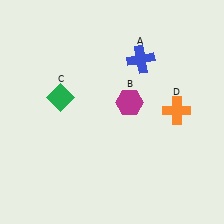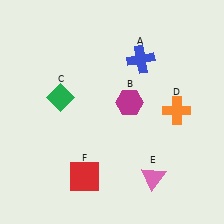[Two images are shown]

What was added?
A pink triangle (E), a red square (F) were added in Image 2.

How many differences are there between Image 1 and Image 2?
There are 2 differences between the two images.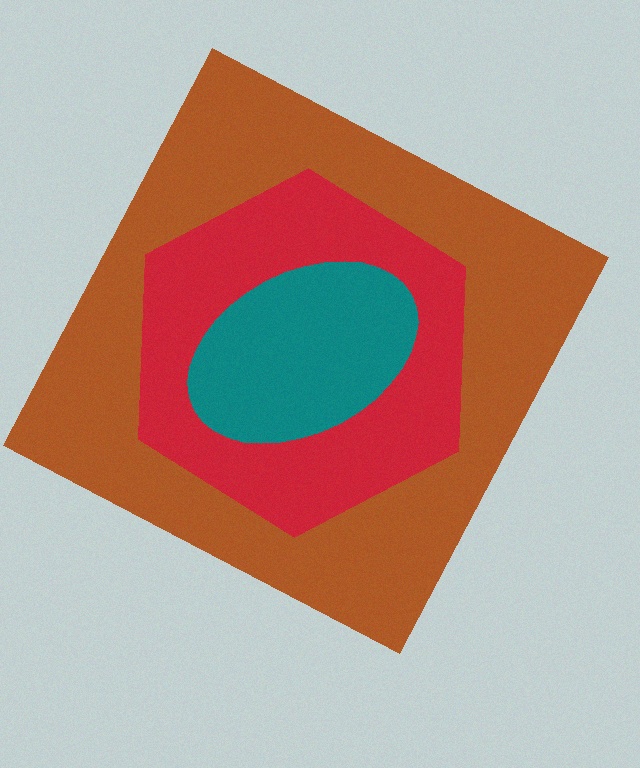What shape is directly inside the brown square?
The red hexagon.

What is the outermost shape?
The brown square.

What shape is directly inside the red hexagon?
The teal ellipse.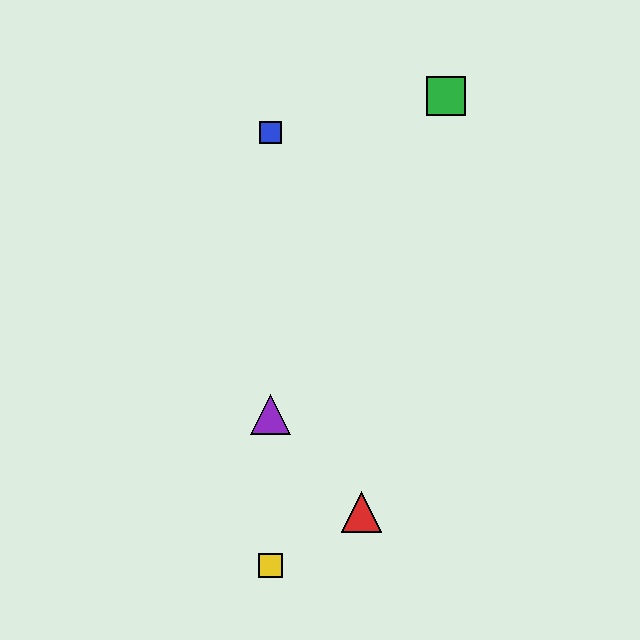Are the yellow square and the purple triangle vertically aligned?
Yes, both are at x≈270.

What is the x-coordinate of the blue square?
The blue square is at x≈270.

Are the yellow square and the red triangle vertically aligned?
No, the yellow square is at x≈270 and the red triangle is at x≈362.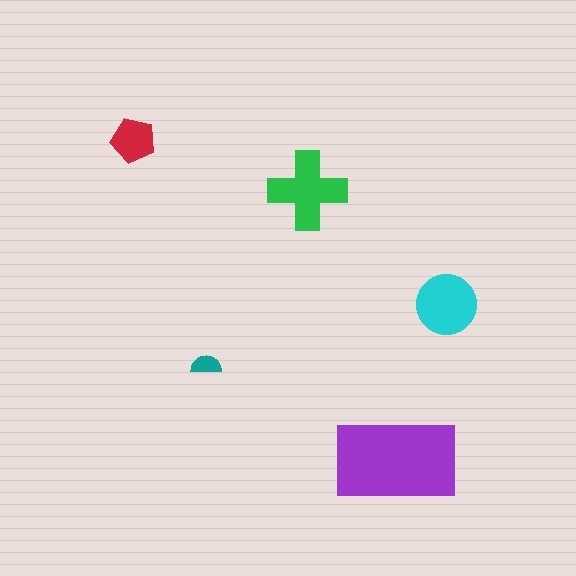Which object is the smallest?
The teal semicircle.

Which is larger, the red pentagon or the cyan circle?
The cyan circle.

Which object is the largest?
The purple rectangle.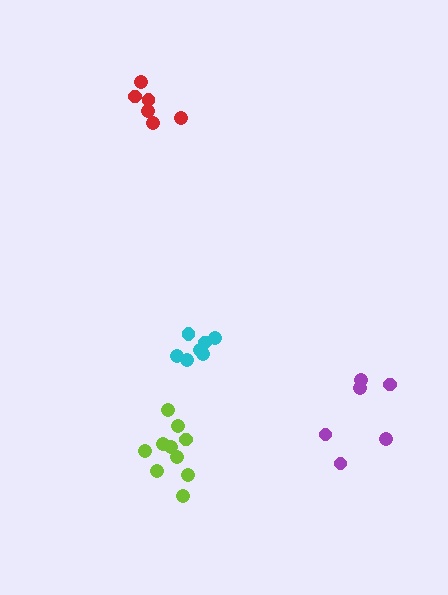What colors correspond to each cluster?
The clusters are colored: red, purple, lime, cyan.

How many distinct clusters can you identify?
There are 4 distinct clusters.